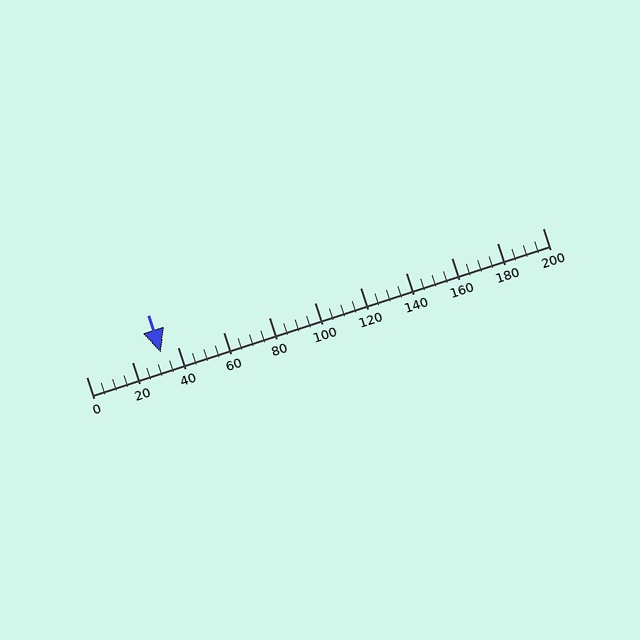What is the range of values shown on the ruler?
The ruler shows values from 0 to 200.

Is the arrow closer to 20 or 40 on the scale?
The arrow is closer to 40.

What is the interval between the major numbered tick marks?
The major tick marks are spaced 20 units apart.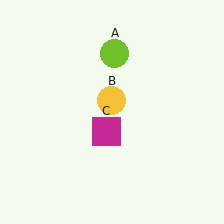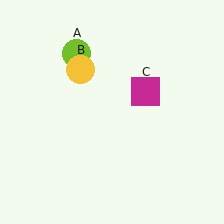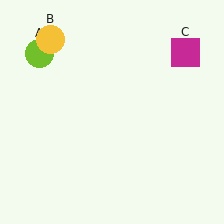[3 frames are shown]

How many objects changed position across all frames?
3 objects changed position: lime circle (object A), yellow circle (object B), magenta square (object C).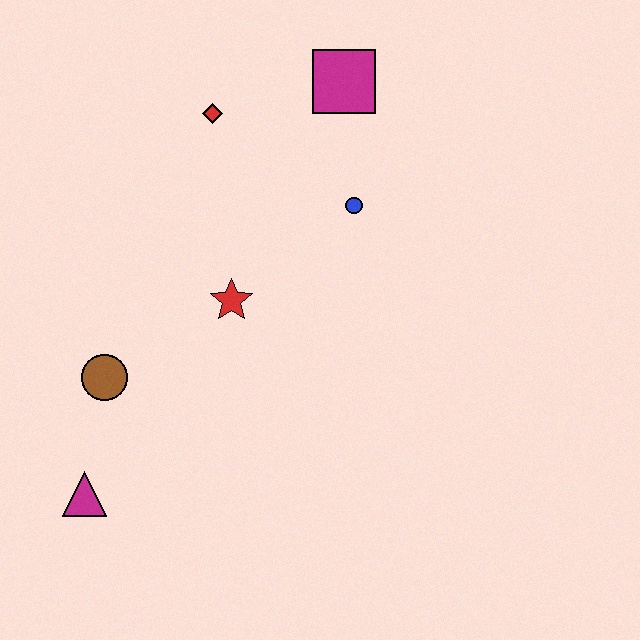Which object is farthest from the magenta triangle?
The magenta square is farthest from the magenta triangle.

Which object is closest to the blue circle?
The magenta square is closest to the blue circle.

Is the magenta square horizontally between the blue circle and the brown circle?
Yes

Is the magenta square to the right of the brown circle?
Yes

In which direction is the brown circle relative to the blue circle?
The brown circle is to the left of the blue circle.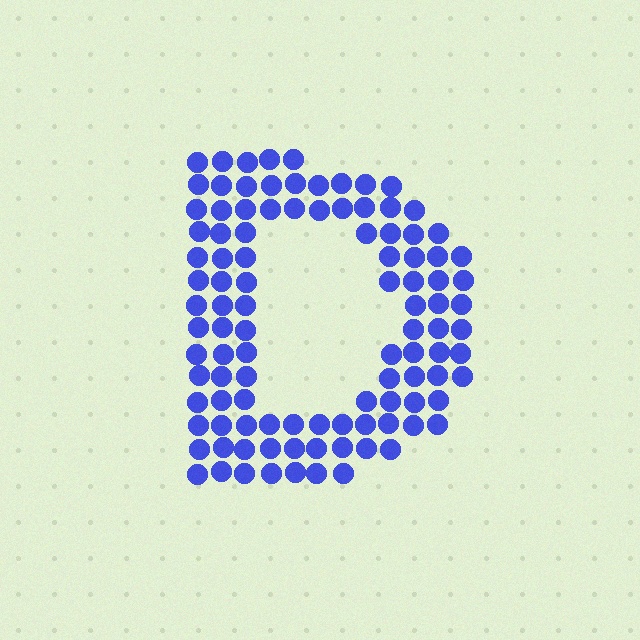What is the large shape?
The large shape is the letter D.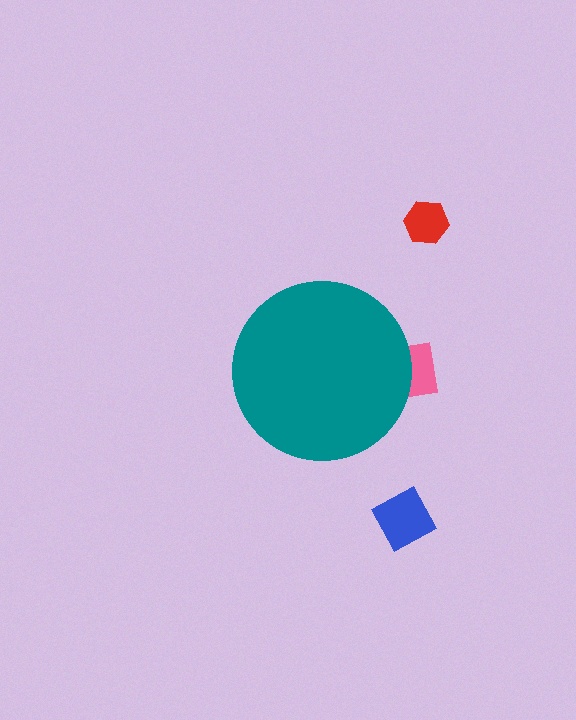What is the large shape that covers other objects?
A teal circle.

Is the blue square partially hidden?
No, the blue square is fully visible.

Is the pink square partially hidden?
Yes, the pink square is partially hidden behind the teal circle.